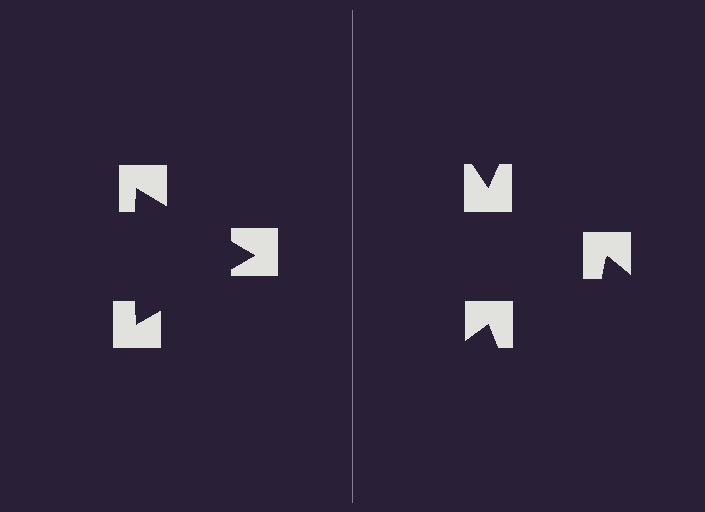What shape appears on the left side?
An illusory triangle.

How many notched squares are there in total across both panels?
6 — 3 on each side.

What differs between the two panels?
The notched squares are positioned identically on both sides; only the wedge orientations differ. On the left they align to a triangle; on the right they are misaligned.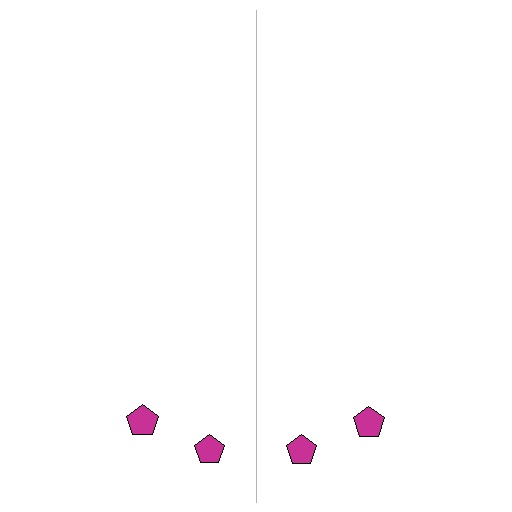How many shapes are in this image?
There are 4 shapes in this image.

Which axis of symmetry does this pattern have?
The pattern has a vertical axis of symmetry running through the center of the image.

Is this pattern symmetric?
Yes, this pattern has bilateral (reflection) symmetry.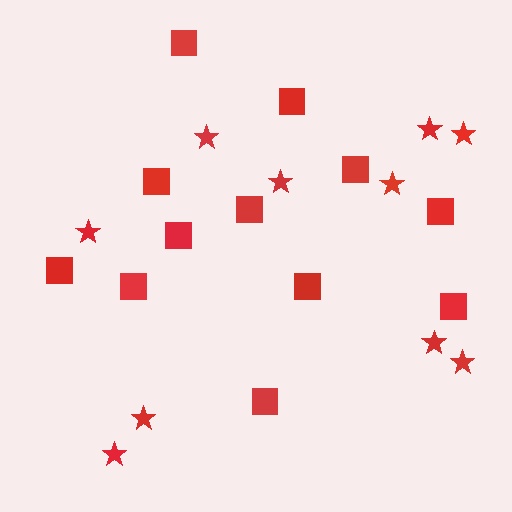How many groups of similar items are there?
There are 2 groups: one group of stars (10) and one group of squares (12).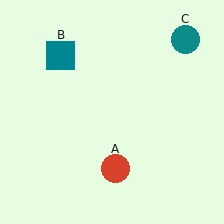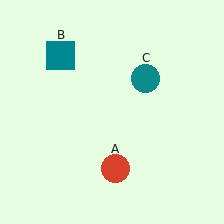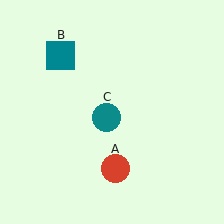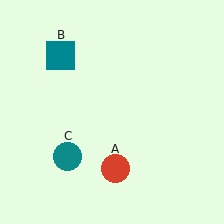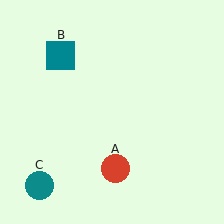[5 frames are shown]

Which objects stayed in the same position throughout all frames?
Red circle (object A) and teal square (object B) remained stationary.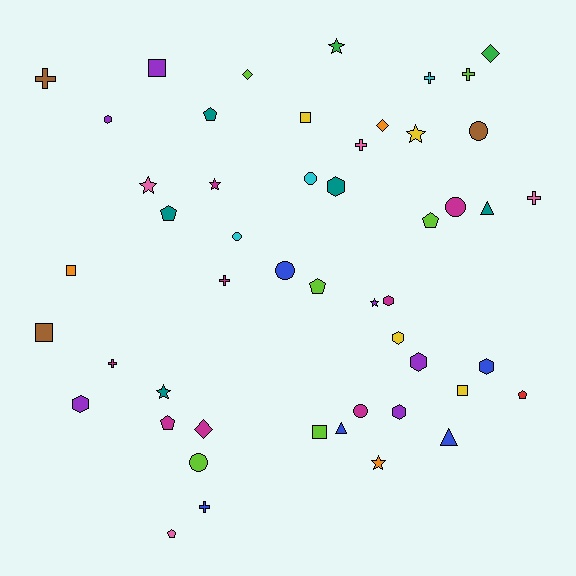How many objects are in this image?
There are 50 objects.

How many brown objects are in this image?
There are 3 brown objects.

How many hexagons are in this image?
There are 8 hexagons.